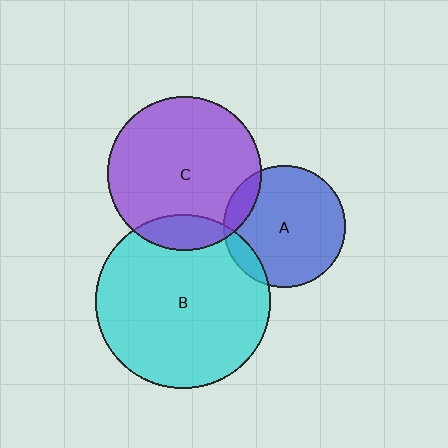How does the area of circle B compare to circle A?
Approximately 2.0 times.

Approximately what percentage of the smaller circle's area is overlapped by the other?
Approximately 10%.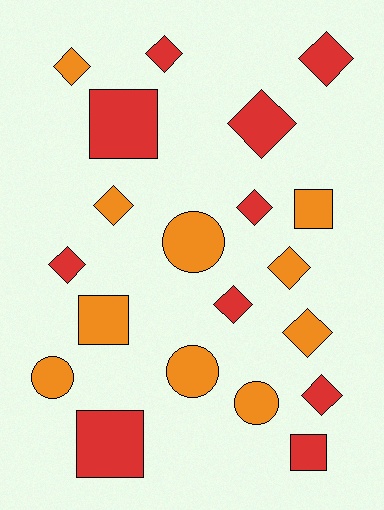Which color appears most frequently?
Orange, with 10 objects.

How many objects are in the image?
There are 20 objects.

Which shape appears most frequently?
Diamond, with 11 objects.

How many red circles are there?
There are no red circles.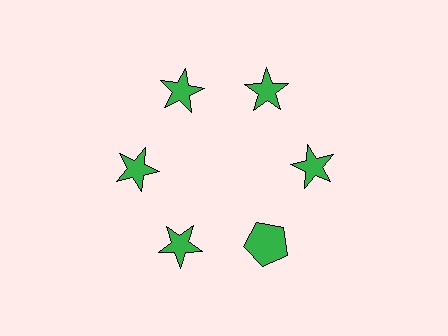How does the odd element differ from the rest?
It has a different shape: pentagon instead of star.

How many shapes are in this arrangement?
There are 6 shapes arranged in a ring pattern.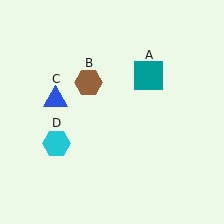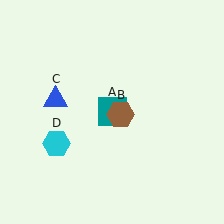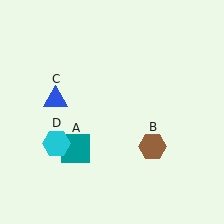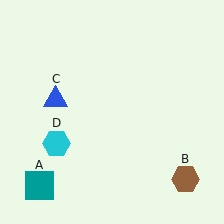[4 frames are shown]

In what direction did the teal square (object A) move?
The teal square (object A) moved down and to the left.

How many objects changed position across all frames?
2 objects changed position: teal square (object A), brown hexagon (object B).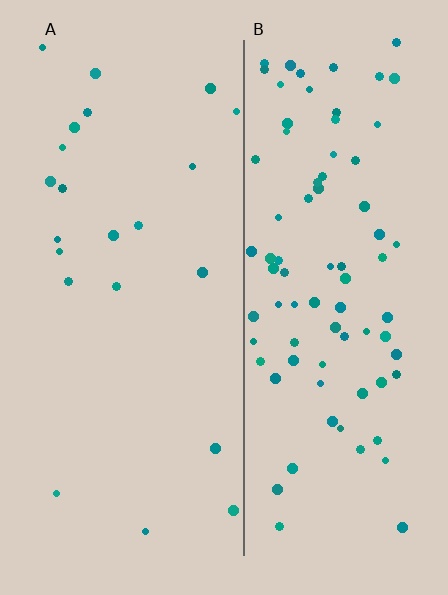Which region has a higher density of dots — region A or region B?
B (the right).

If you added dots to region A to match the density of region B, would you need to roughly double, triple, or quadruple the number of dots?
Approximately quadruple.